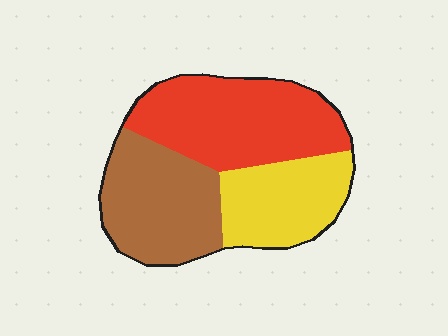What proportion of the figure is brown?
Brown takes up about one third (1/3) of the figure.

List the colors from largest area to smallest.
From largest to smallest: red, brown, yellow.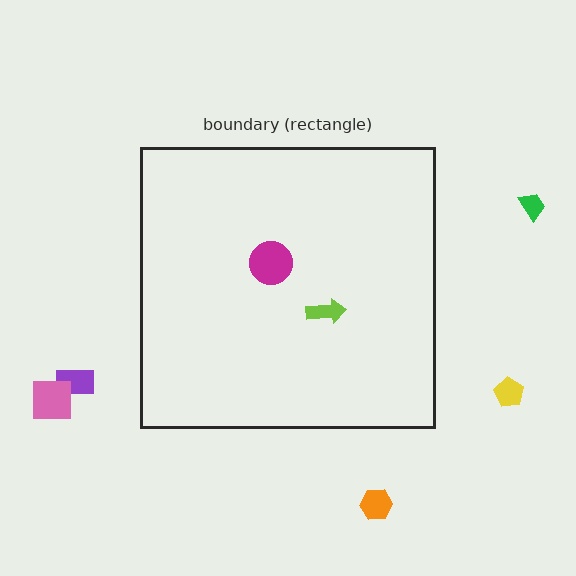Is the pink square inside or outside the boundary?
Outside.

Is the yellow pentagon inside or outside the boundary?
Outside.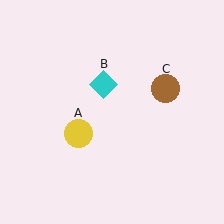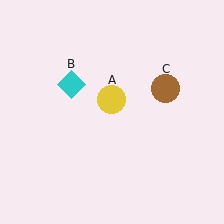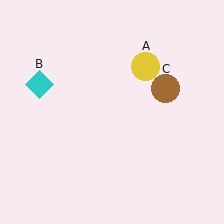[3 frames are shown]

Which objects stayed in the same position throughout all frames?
Brown circle (object C) remained stationary.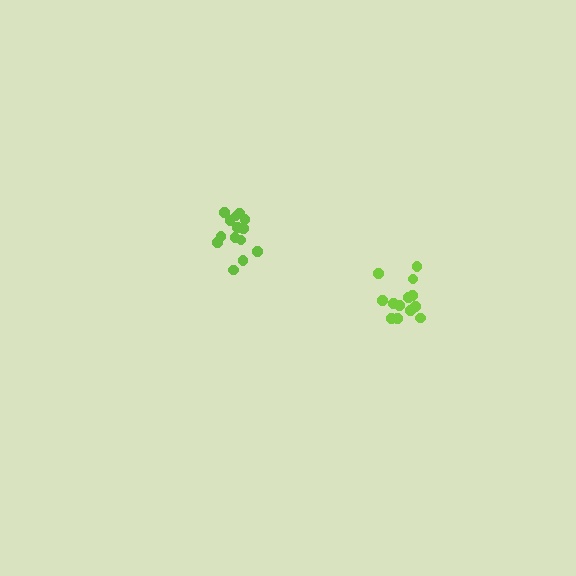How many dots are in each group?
Group 1: 14 dots, Group 2: 13 dots (27 total).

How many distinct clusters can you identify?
There are 2 distinct clusters.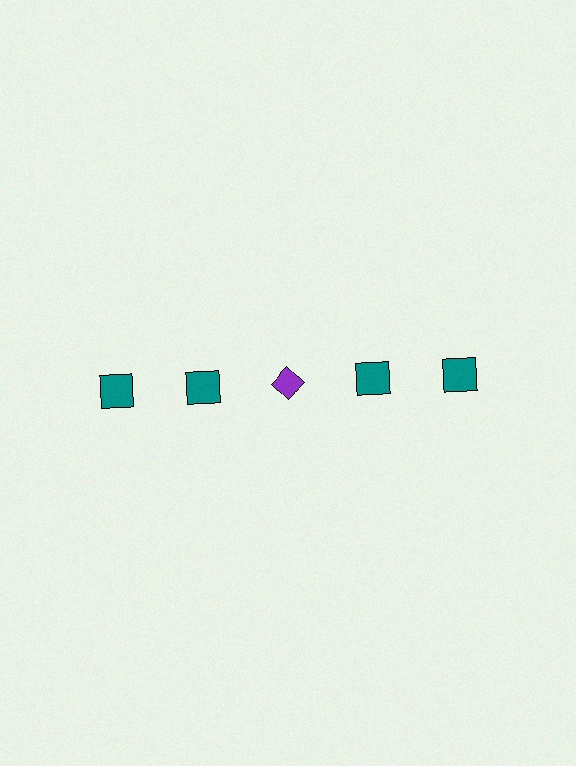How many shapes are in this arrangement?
There are 5 shapes arranged in a grid pattern.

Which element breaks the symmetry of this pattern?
The purple diamond in the top row, center column breaks the symmetry. All other shapes are teal squares.